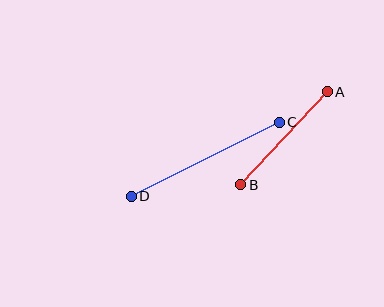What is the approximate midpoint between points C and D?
The midpoint is at approximately (205, 159) pixels.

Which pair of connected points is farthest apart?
Points C and D are farthest apart.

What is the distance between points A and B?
The distance is approximately 127 pixels.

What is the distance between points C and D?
The distance is approximately 166 pixels.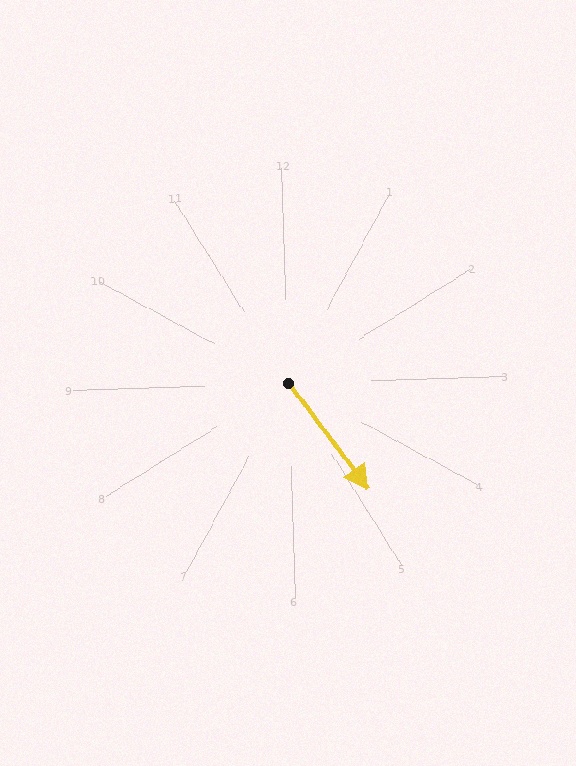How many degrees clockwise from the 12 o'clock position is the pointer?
Approximately 145 degrees.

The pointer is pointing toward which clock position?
Roughly 5 o'clock.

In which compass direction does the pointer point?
Southeast.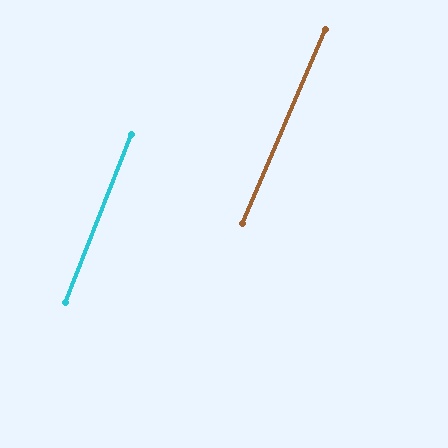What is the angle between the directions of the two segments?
Approximately 2 degrees.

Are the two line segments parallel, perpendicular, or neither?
Parallel — their directions differ by only 1.6°.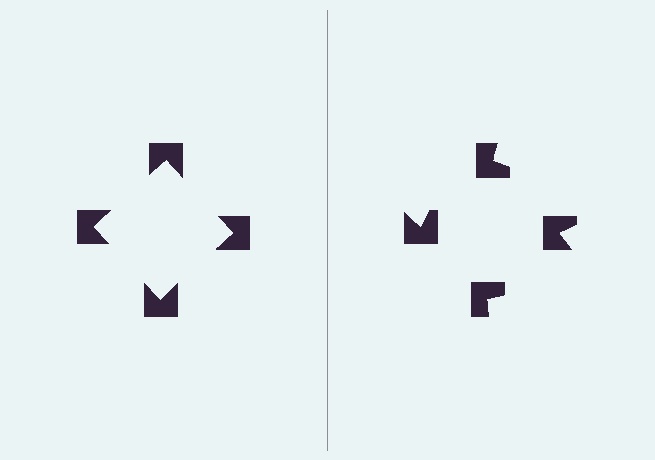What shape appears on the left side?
An illusory square.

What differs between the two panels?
The notched squares are positioned identically on both sides; only the wedge orientations differ. On the left they align to a square; on the right they are misaligned.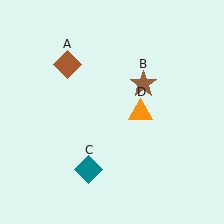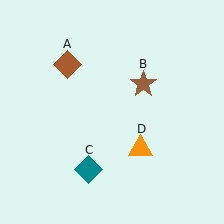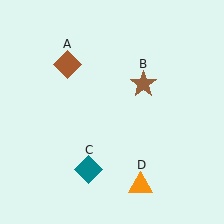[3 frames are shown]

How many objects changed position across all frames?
1 object changed position: orange triangle (object D).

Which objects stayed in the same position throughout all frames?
Brown diamond (object A) and brown star (object B) and teal diamond (object C) remained stationary.